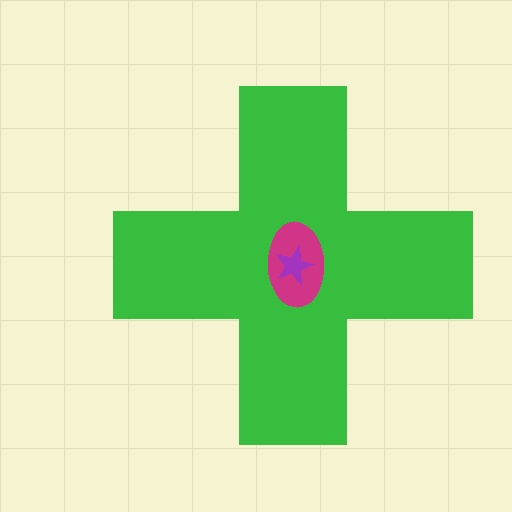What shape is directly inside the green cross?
The magenta ellipse.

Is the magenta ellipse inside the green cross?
Yes.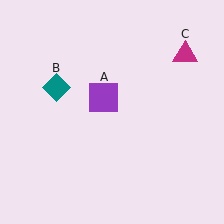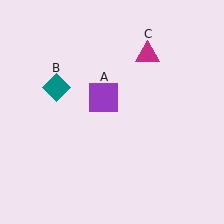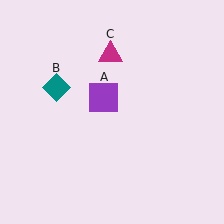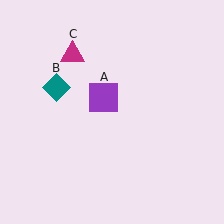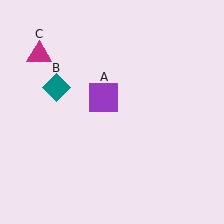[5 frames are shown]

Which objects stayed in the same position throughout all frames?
Purple square (object A) and teal diamond (object B) remained stationary.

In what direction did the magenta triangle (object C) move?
The magenta triangle (object C) moved left.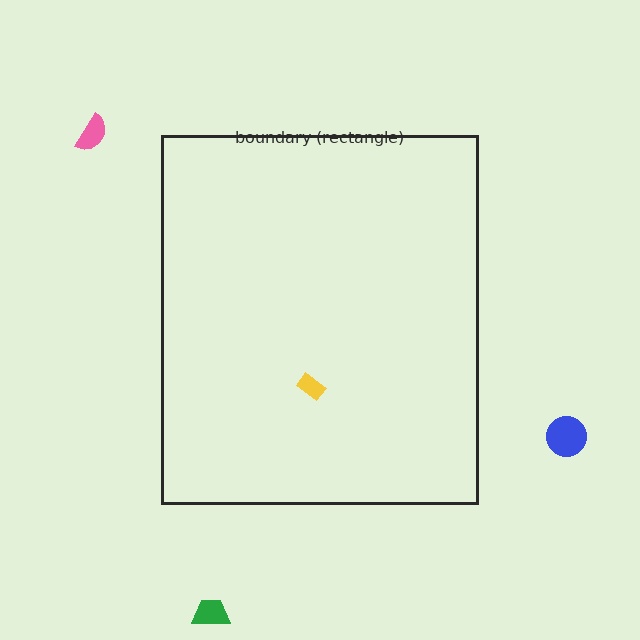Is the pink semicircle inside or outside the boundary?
Outside.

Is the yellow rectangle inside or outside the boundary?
Inside.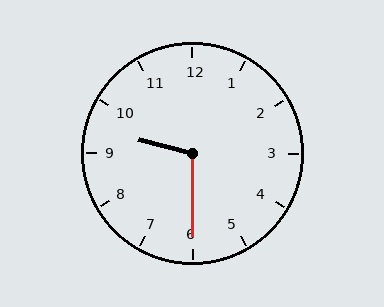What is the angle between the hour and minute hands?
Approximately 105 degrees.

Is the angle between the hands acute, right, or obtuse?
It is obtuse.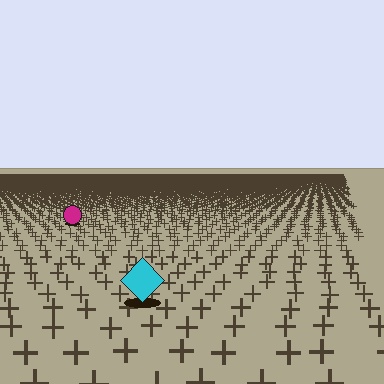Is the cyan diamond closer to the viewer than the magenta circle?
Yes. The cyan diamond is closer — you can tell from the texture gradient: the ground texture is coarser near it.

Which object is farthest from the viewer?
The magenta circle is farthest from the viewer. It appears smaller and the ground texture around it is denser.